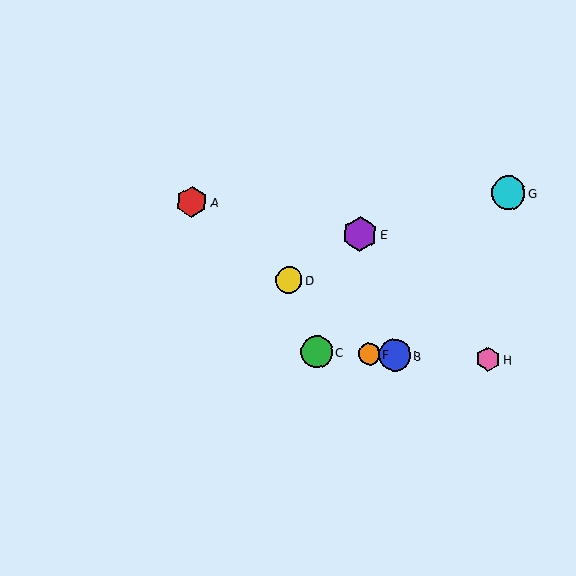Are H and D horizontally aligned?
No, H is at y≈359 and D is at y≈280.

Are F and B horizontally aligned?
Yes, both are at y≈354.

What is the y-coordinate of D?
Object D is at y≈280.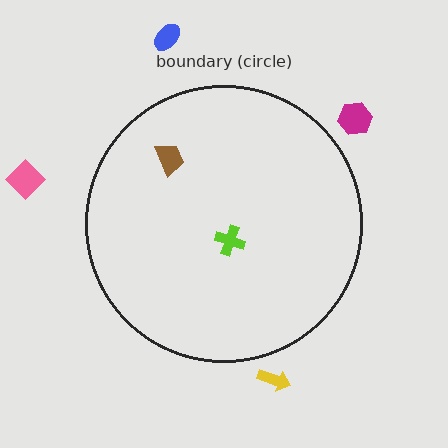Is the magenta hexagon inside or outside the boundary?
Outside.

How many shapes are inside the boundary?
2 inside, 4 outside.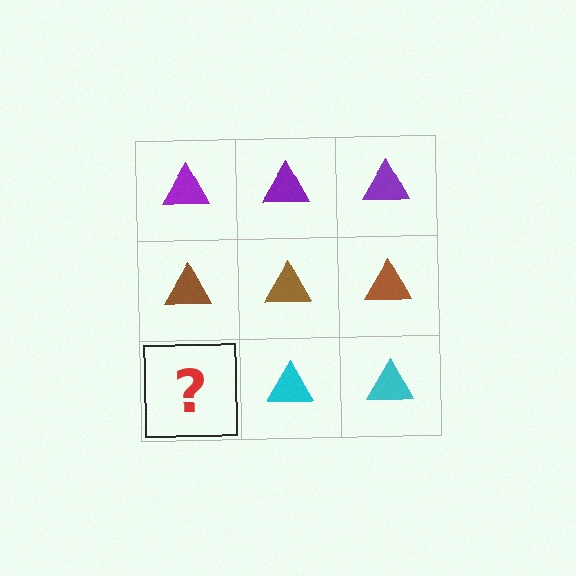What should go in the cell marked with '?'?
The missing cell should contain a cyan triangle.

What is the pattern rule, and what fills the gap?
The rule is that each row has a consistent color. The gap should be filled with a cyan triangle.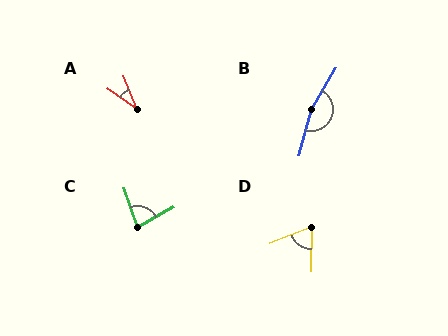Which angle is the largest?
B, at approximately 165 degrees.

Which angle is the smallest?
A, at approximately 33 degrees.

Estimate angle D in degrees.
Approximately 68 degrees.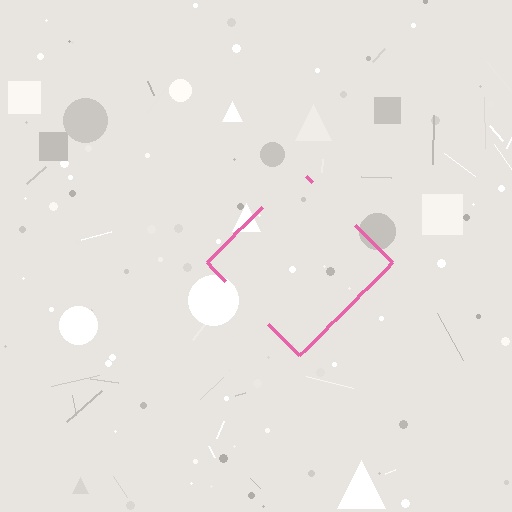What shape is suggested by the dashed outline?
The dashed outline suggests a diamond.